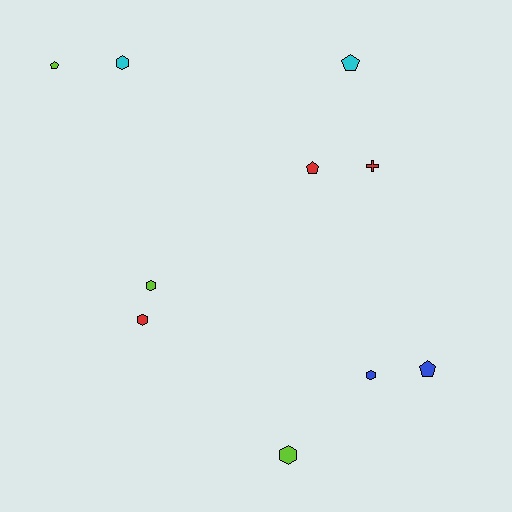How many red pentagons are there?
There is 1 red pentagon.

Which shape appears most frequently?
Hexagon, with 5 objects.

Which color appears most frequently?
Lime, with 3 objects.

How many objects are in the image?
There are 10 objects.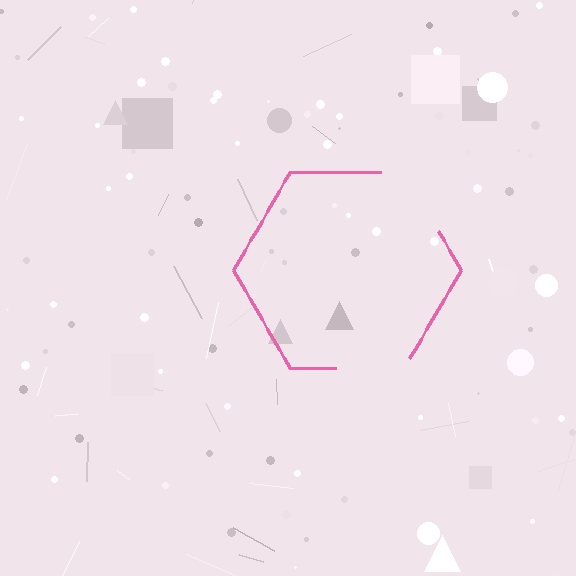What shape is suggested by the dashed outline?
The dashed outline suggests a hexagon.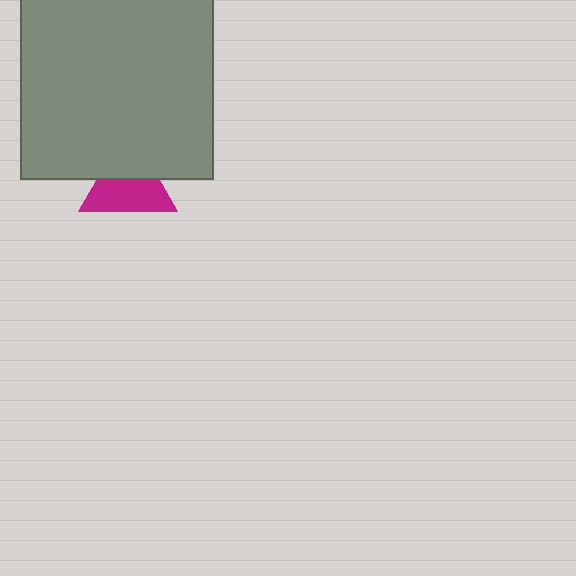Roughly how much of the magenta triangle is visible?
About half of it is visible (roughly 60%).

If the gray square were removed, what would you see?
You would see the complete magenta triangle.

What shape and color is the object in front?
The object in front is a gray square.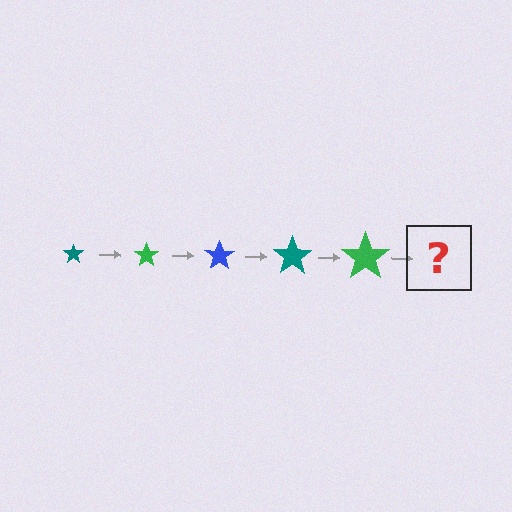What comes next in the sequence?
The next element should be a blue star, larger than the previous one.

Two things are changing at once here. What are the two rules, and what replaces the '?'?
The two rules are that the star grows larger each step and the color cycles through teal, green, and blue. The '?' should be a blue star, larger than the previous one.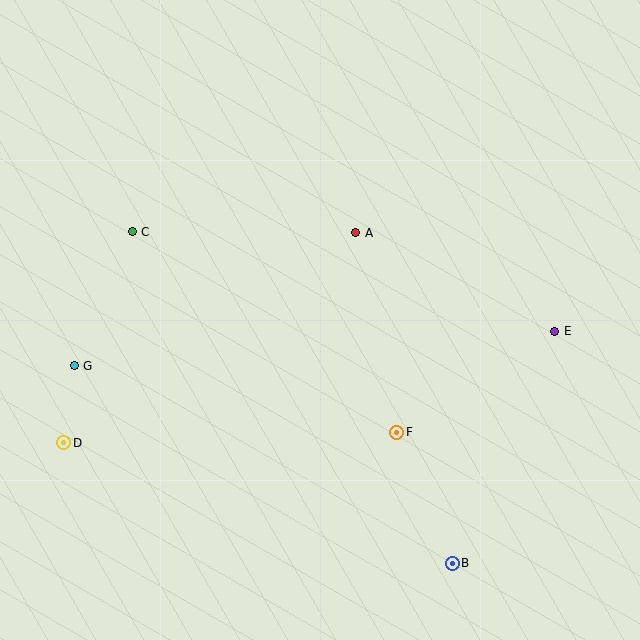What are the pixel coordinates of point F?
Point F is at (397, 432).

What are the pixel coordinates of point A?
Point A is at (356, 233).